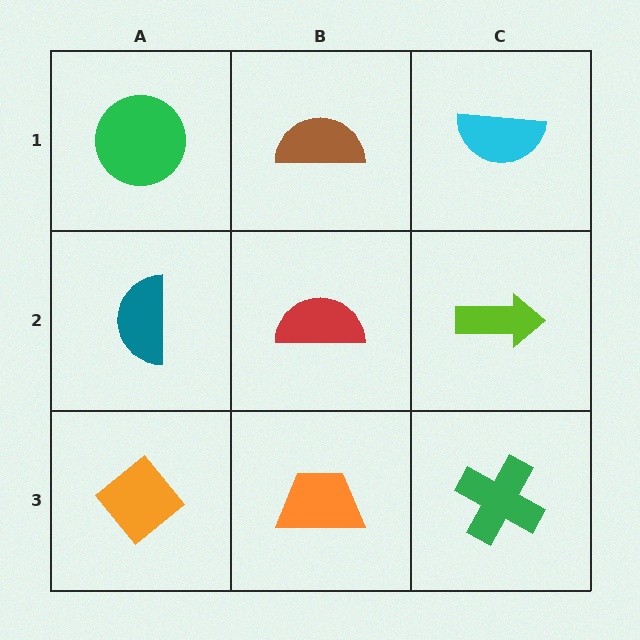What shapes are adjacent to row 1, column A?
A teal semicircle (row 2, column A), a brown semicircle (row 1, column B).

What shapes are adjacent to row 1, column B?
A red semicircle (row 2, column B), a green circle (row 1, column A), a cyan semicircle (row 1, column C).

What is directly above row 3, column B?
A red semicircle.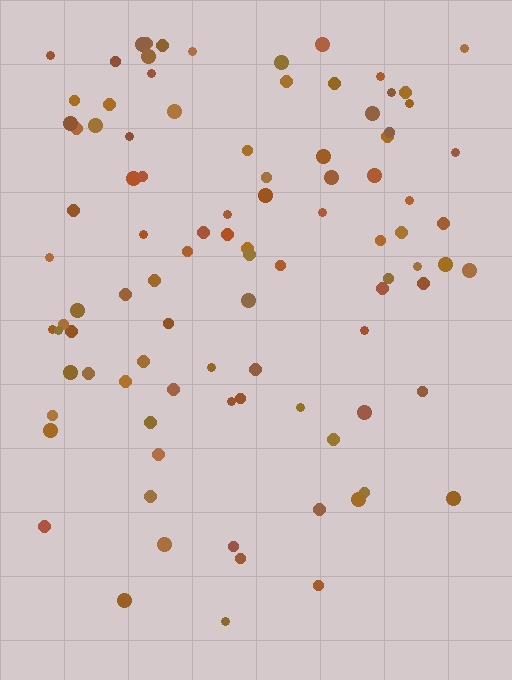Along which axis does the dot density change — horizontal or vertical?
Vertical.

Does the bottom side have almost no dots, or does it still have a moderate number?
Still a moderate number, just noticeably fewer than the top.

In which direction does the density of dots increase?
From bottom to top, with the top side densest.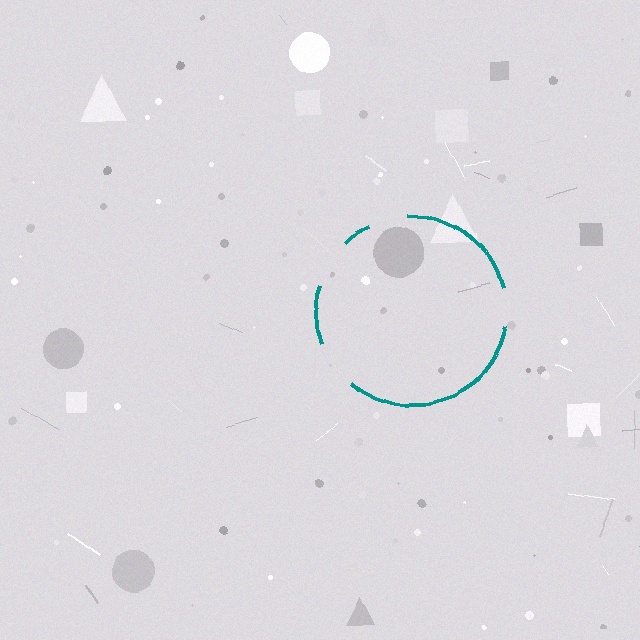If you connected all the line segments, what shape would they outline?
They would outline a circle.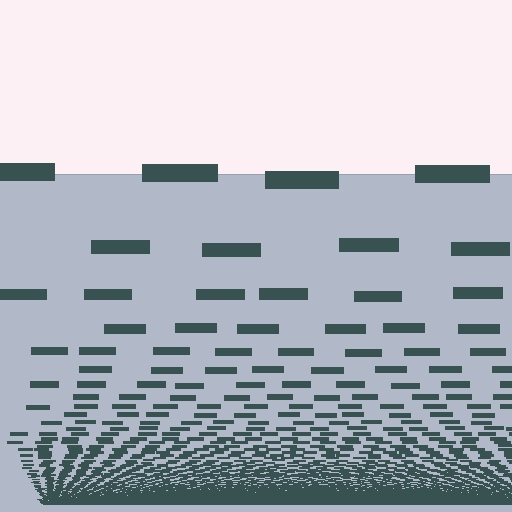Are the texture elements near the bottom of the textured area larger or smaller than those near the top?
Smaller. The gradient is inverted — elements near the bottom are smaller and denser.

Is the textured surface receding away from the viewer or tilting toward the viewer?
The surface appears to tilt toward the viewer. Texture elements get larger and sparser toward the top.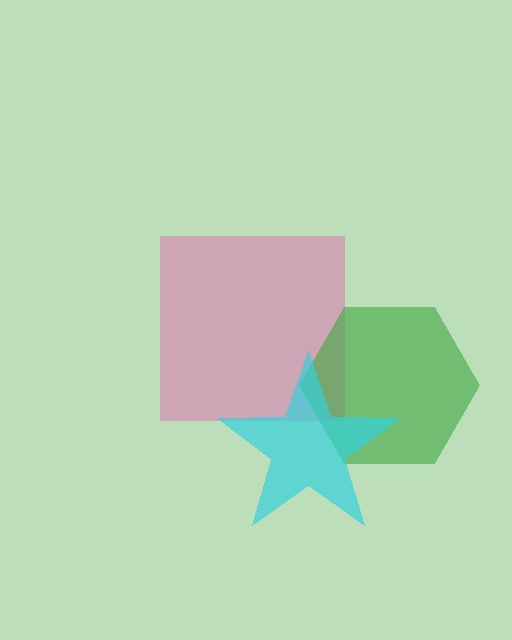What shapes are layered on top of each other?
The layered shapes are: a pink square, a green hexagon, a cyan star.